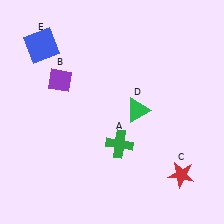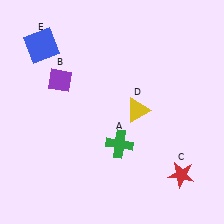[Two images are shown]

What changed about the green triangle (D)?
In Image 1, D is green. In Image 2, it changed to yellow.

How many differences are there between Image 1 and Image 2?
There is 1 difference between the two images.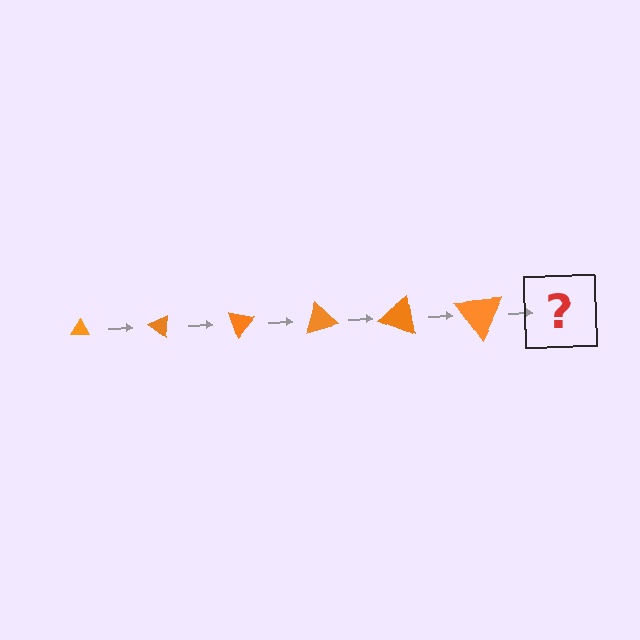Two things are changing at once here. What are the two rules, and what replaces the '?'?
The two rules are that the triangle grows larger each step and it rotates 35 degrees each step. The '?' should be a triangle, larger than the previous one and rotated 210 degrees from the start.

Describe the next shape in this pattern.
It should be a triangle, larger than the previous one and rotated 210 degrees from the start.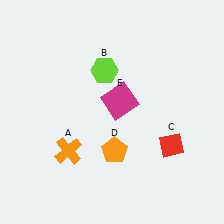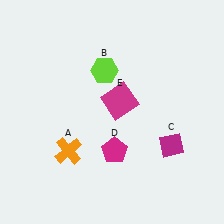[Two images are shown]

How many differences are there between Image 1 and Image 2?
There are 2 differences between the two images.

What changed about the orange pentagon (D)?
In Image 1, D is orange. In Image 2, it changed to magenta.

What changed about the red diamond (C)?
In Image 1, C is red. In Image 2, it changed to magenta.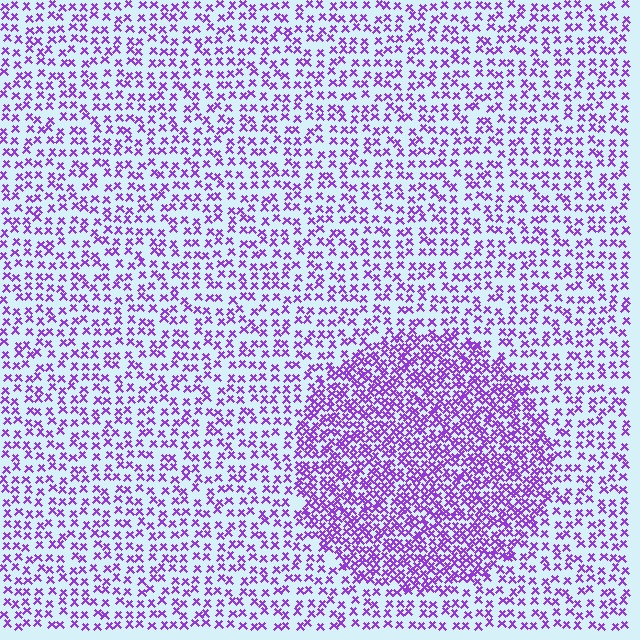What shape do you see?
I see a circle.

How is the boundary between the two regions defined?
The boundary is defined by a change in element density (approximately 2.1x ratio). All elements are the same color, size, and shape.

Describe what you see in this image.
The image contains small purple elements arranged at two different densities. A circle-shaped region is visible where the elements are more densely packed than the surrounding area.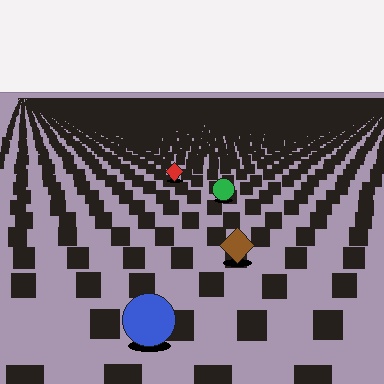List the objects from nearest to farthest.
From nearest to farthest: the blue circle, the brown diamond, the green circle, the red diamond.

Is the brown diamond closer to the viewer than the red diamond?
Yes. The brown diamond is closer — you can tell from the texture gradient: the ground texture is coarser near it.